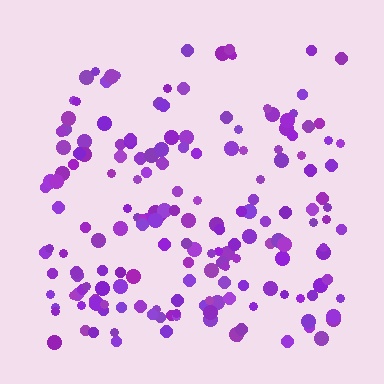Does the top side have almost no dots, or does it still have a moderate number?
Still a moderate number, just noticeably fewer than the bottom.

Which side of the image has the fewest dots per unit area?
The top.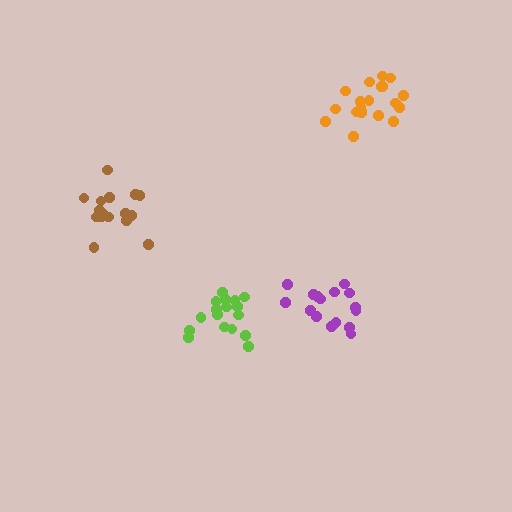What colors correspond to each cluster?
The clusters are colored: brown, orange, purple, lime.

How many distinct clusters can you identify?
There are 4 distinct clusters.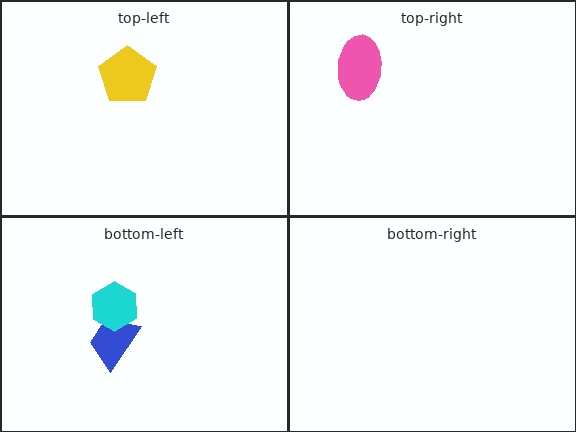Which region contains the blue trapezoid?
The bottom-left region.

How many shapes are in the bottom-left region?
2.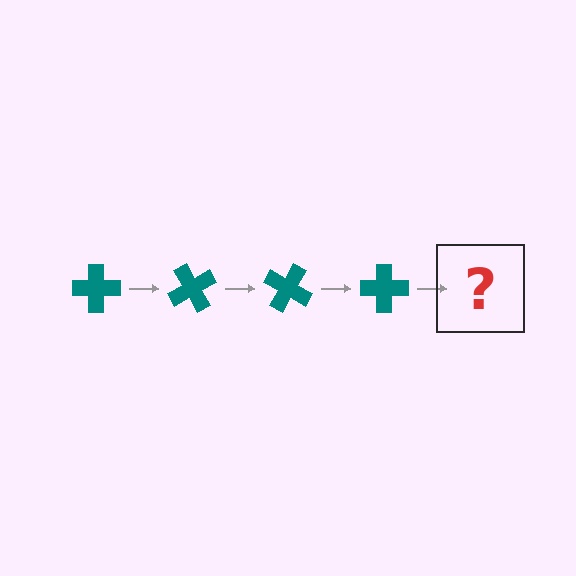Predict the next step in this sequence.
The next step is a teal cross rotated 240 degrees.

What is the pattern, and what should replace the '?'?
The pattern is that the cross rotates 60 degrees each step. The '?' should be a teal cross rotated 240 degrees.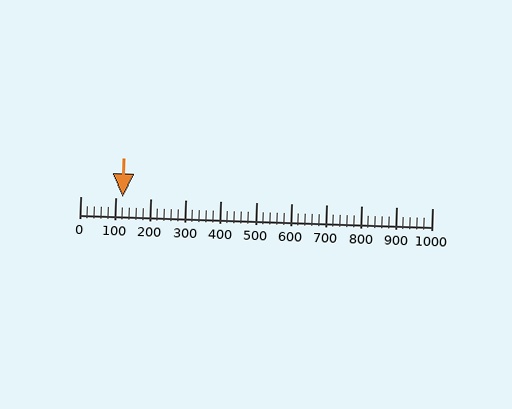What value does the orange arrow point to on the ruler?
The orange arrow points to approximately 120.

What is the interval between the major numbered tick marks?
The major tick marks are spaced 100 units apart.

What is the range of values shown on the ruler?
The ruler shows values from 0 to 1000.